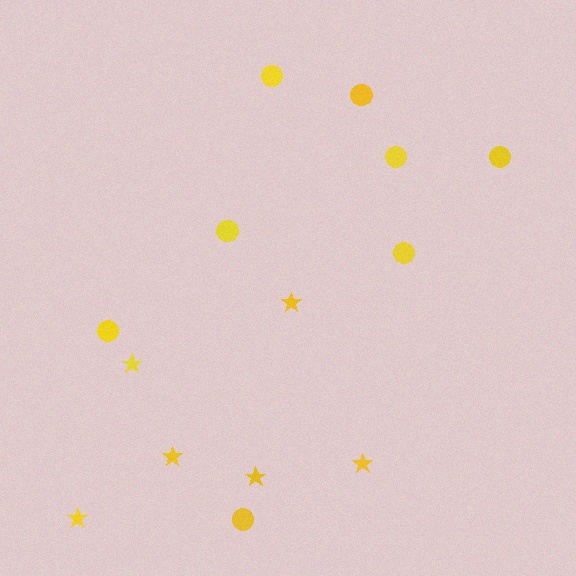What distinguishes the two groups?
There are 2 groups: one group of circles (8) and one group of stars (6).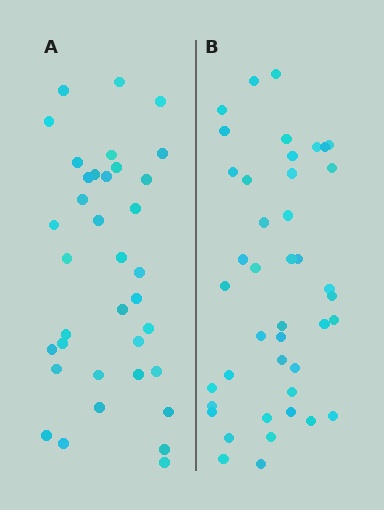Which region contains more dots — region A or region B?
Region B (the right region) has more dots.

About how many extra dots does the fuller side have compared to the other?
Region B has about 6 more dots than region A.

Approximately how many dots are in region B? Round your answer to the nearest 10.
About 40 dots. (The exact count is 42, which rounds to 40.)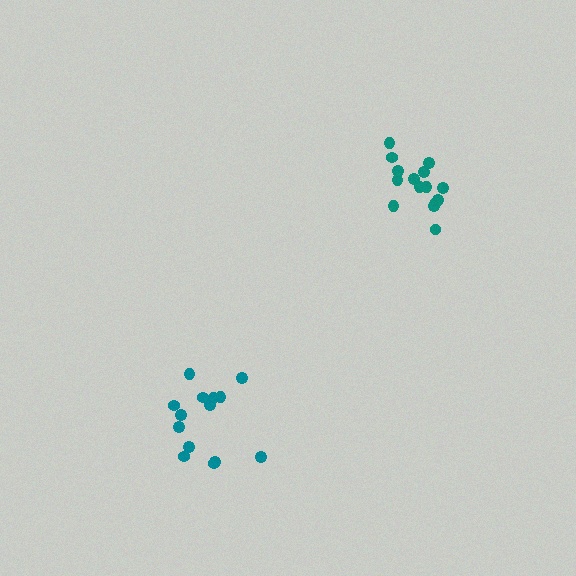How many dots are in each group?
Group 1: 14 dots, Group 2: 15 dots (29 total).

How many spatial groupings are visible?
There are 2 spatial groupings.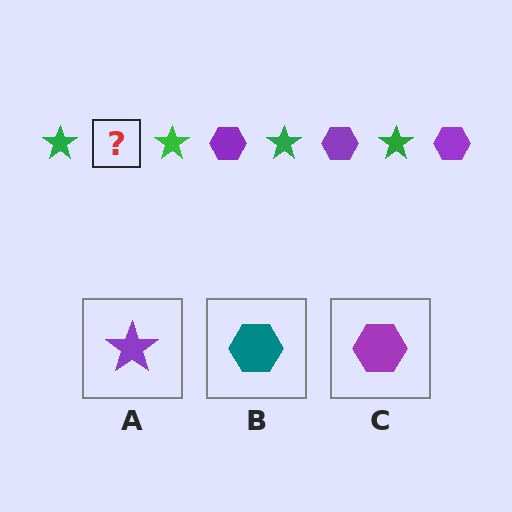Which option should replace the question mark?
Option C.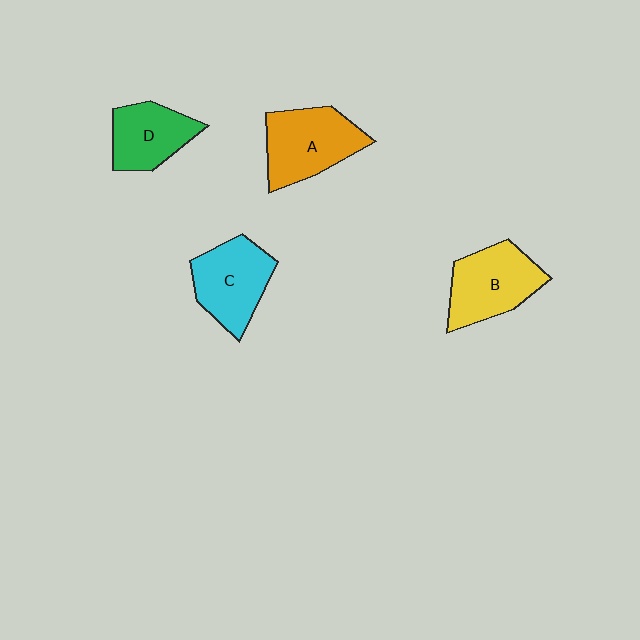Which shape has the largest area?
Shape A (orange).